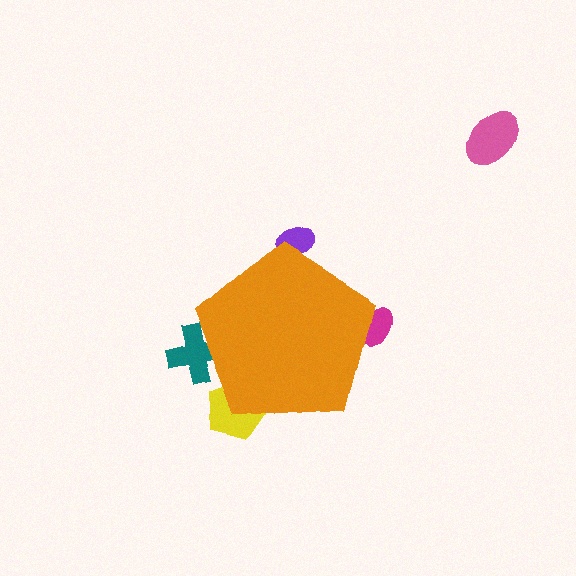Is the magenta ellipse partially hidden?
Yes, the magenta ellipse is partially hidden behind the orange pentagon.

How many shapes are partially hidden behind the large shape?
4 shapes are partially hidden.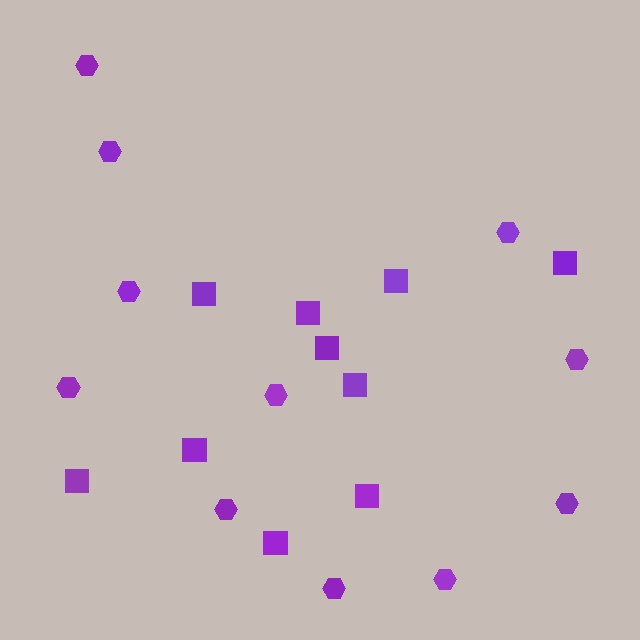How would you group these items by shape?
There are 2 groups: one group of hexagons (11) and one group of squares (10).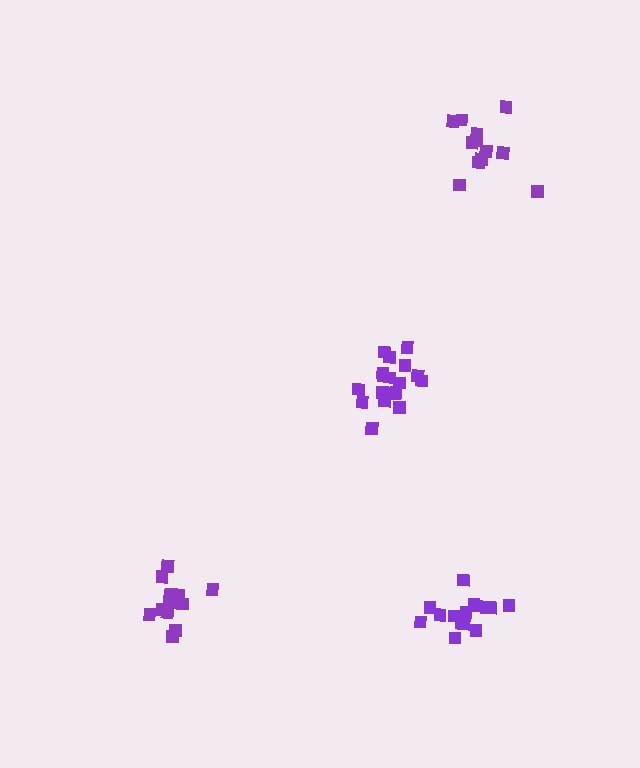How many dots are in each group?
Group 1: 18 dots, Group 2: 12 dots, Group 3: 15 dots, Group 4: 12 dots (57 total).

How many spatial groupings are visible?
There are 4 spatial groupings.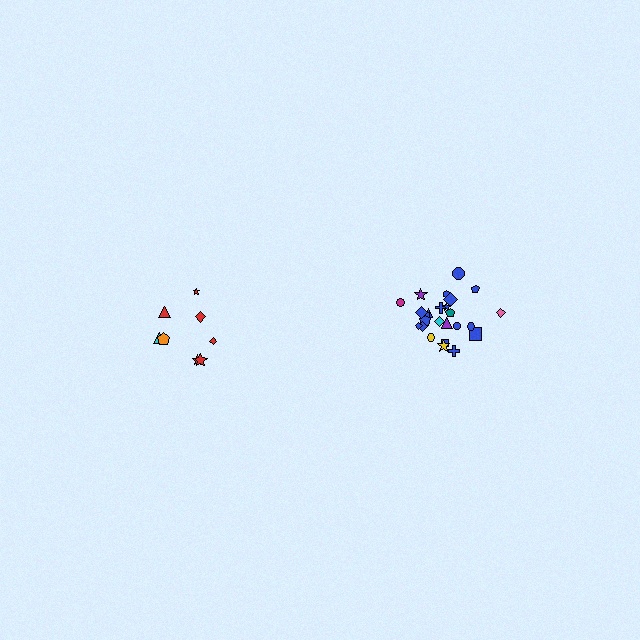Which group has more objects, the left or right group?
The right group.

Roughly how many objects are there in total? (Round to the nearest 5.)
Roughly 35 objects in total.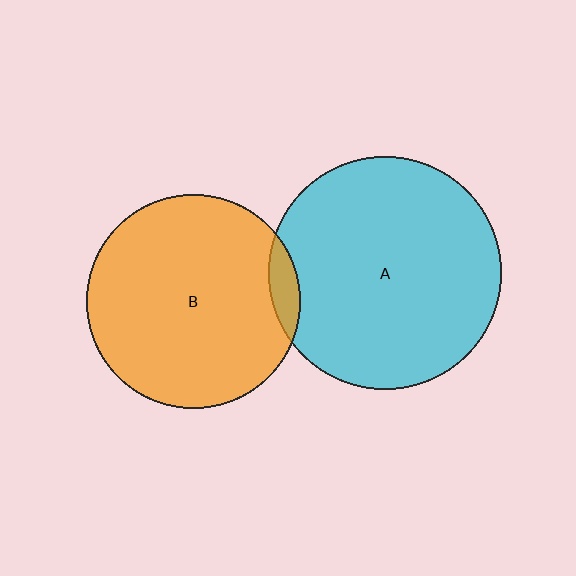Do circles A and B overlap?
Yes.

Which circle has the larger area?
Circle A (cyan).